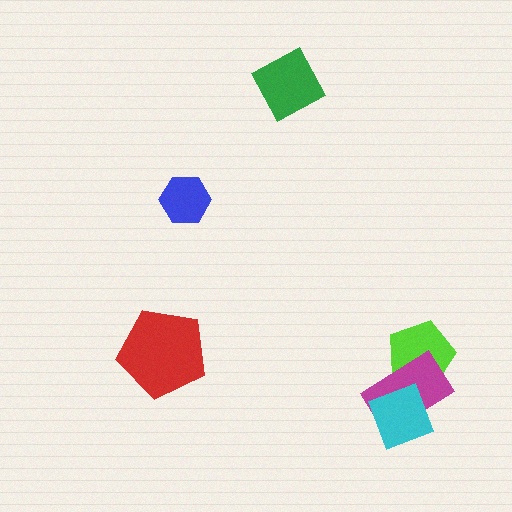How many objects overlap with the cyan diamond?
1 object overlaps with the cyan diamond.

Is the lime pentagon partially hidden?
Yes, it is partially covered by another shape.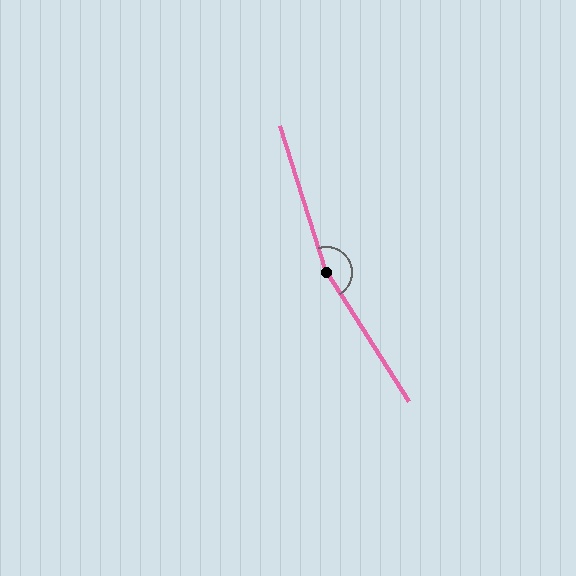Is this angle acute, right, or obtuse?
It is obtuse.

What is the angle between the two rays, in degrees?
Approximately 165 degrees.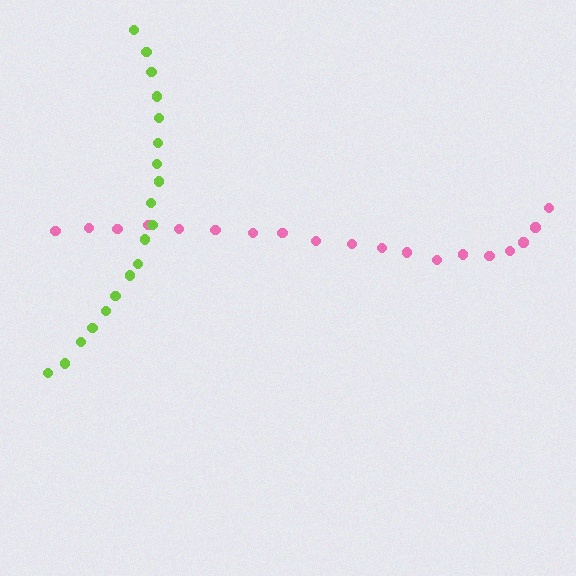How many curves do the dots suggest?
There are 2 distinct paths.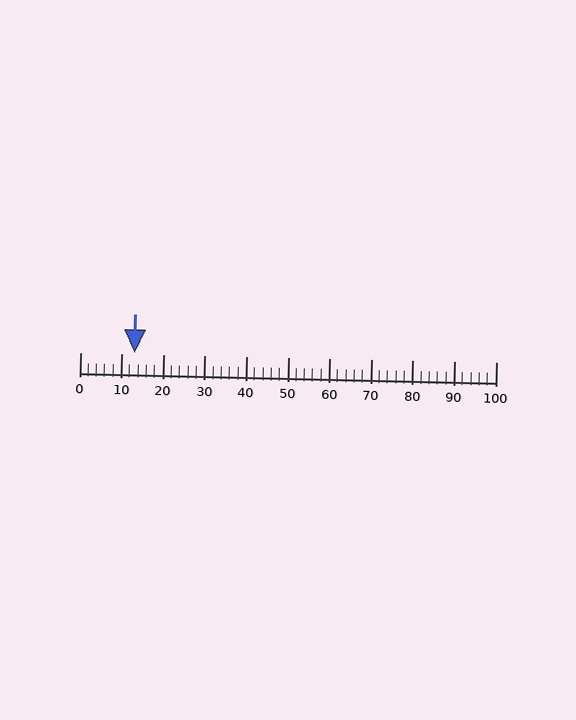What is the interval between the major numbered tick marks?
The major tick marks are spaced 10 units apart.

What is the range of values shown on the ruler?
The ruler shows values from 0 to 100.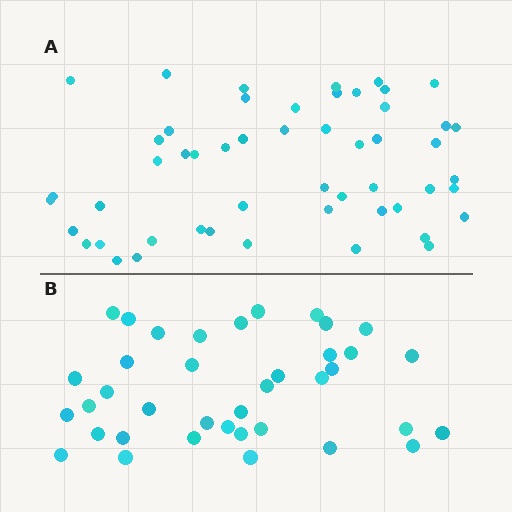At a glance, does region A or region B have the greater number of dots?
Region A (the top region) has more dots.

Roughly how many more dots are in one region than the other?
Region A has approximately 15 more dots than region B.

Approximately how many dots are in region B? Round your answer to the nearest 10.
About 40 dots. (The exact count is 38, which rounds to 40.)